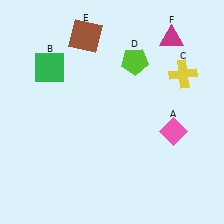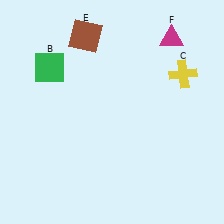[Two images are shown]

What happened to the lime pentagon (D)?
The lime pentagon (D) was removed in Image 2. It was in the top-right area of Image 1.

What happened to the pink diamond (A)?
The pink diamond (A) was removed in Image 2. It was in the bottom-right area of Image 1.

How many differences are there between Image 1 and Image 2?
There are 2 differences between the two images.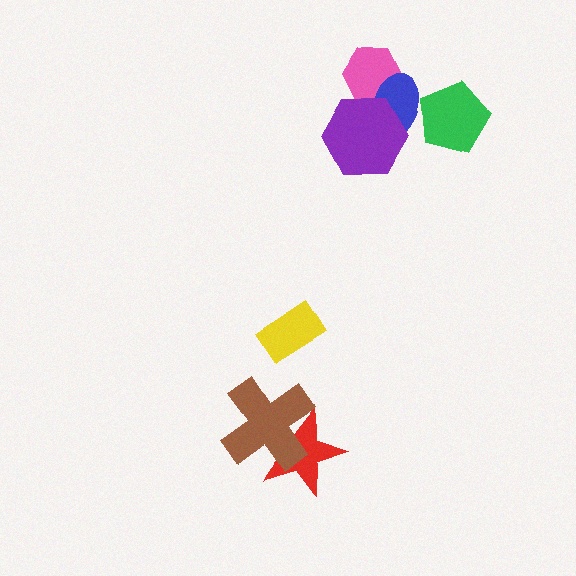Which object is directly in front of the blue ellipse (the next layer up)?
The purple hexagon is directly in front of the blue ellipse.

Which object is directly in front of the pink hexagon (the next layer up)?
The blue ellipse is directly in front of the pink hexagon.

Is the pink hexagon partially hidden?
Yes, it is partially covered by another shape.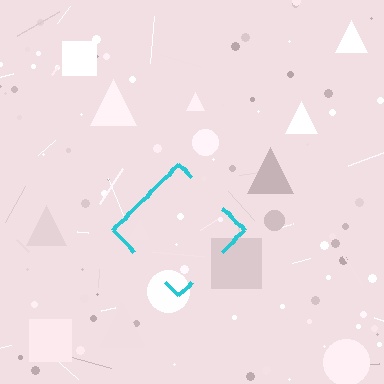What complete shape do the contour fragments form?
The contour fragments form a diamond.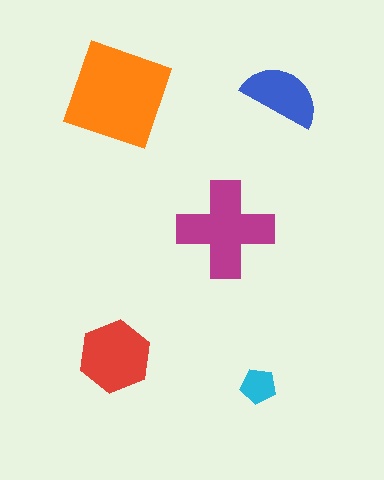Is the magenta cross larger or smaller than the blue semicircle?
Larger.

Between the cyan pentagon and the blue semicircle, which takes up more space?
The blue semicircle.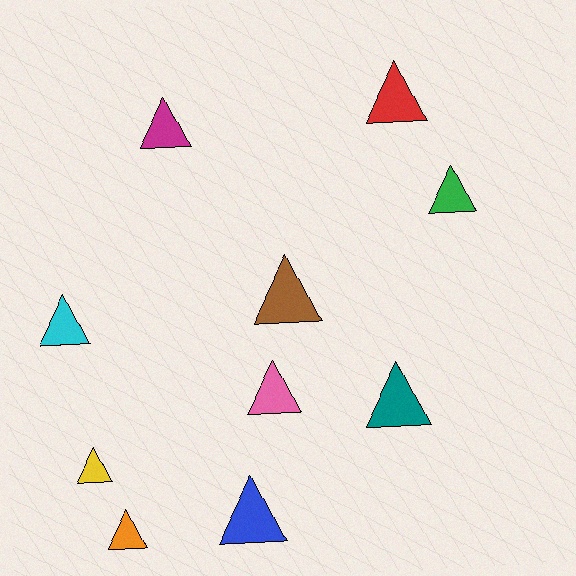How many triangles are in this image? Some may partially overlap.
There are 10 triangles.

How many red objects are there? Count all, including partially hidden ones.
There is 1 red object.